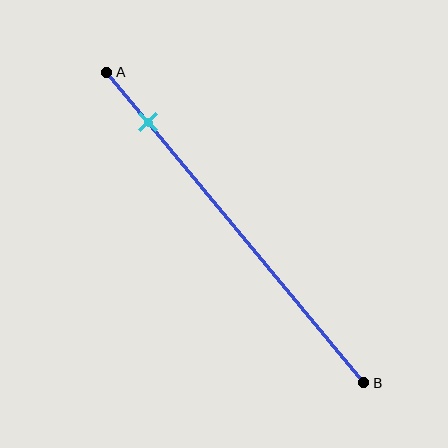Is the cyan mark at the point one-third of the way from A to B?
No, the mark is at about 15% from A, not at the 33% one-third point.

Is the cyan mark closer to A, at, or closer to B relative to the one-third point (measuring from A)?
The cyan mark is closer to point A than the one-third point of segment AB.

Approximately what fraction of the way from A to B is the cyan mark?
The cyan mark is approximately 15% of the way from A to B.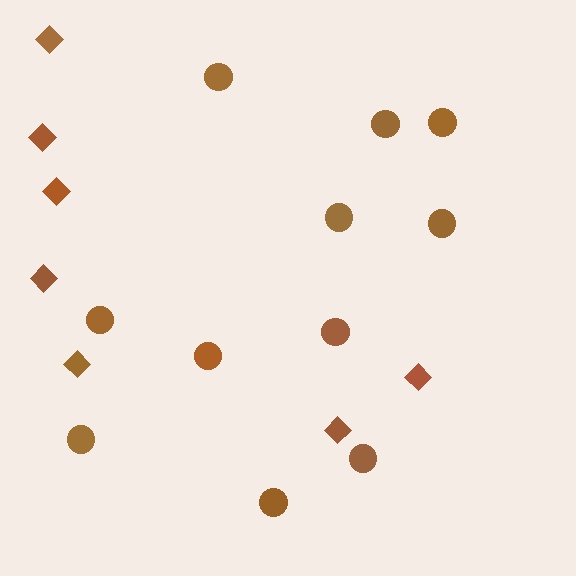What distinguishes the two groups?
There are 2 groups: one group of circles (11) and one group of diamonds (7).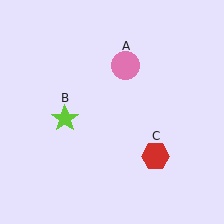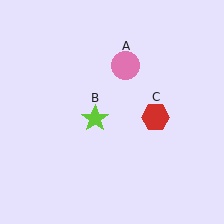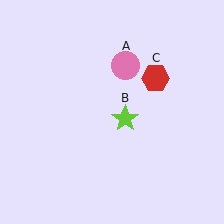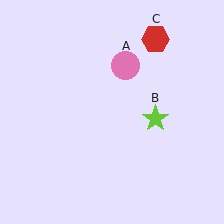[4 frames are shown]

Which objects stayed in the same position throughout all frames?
Pink circle (object A) remained stationary.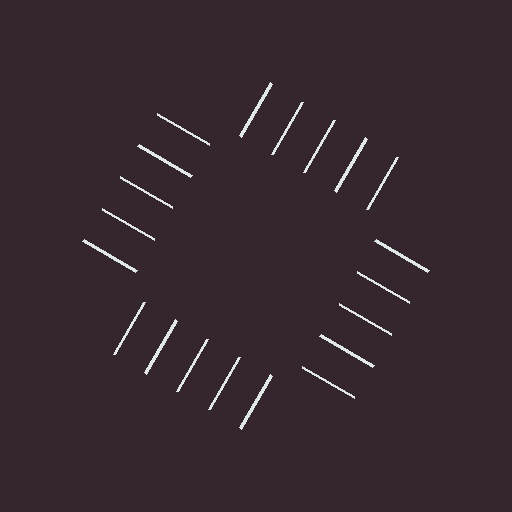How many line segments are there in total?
20 — 5 along each of the 4 edges.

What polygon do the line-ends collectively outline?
An illusory square — the line segments terminate on its edges but no continuous stroke is drawn.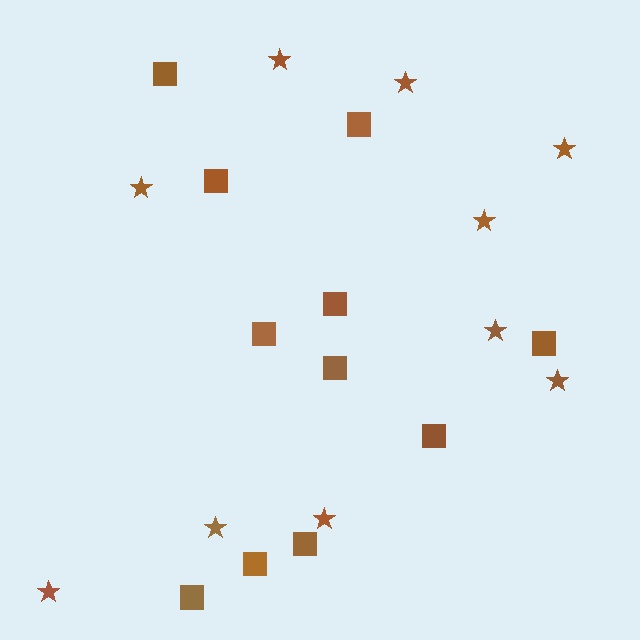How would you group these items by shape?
There are 2 groups: one group of squares (11) and one group of stars (10).